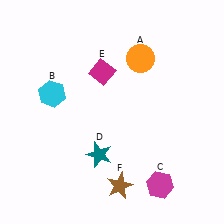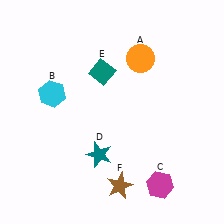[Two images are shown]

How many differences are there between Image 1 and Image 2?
There is 1 difference between the two images.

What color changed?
The diamond (E) changed from magenta in Image 1 to teal in Image 2.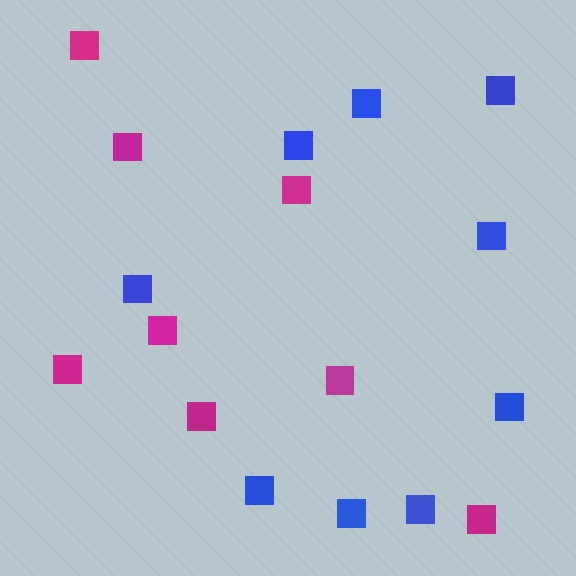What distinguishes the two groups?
There are 2 groups: one group of blue squares (9) and one group of magenta squares (8).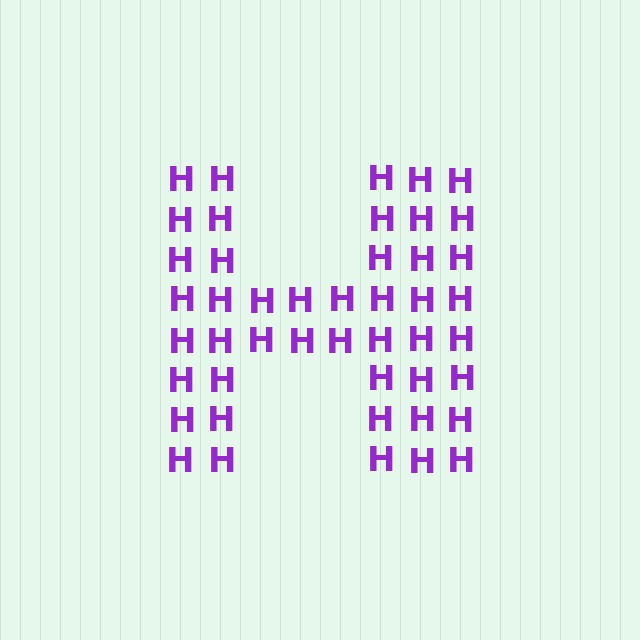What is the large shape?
The large shape is the letter H.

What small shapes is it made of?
It is made of small letter H's.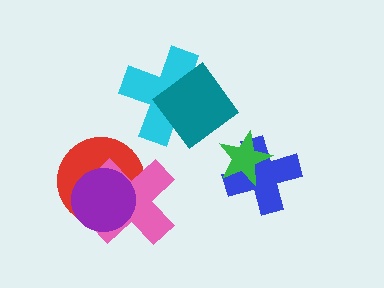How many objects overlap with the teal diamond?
1 object overlaps with the teal diamond.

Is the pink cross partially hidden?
Yes, it is partially covered by another shape.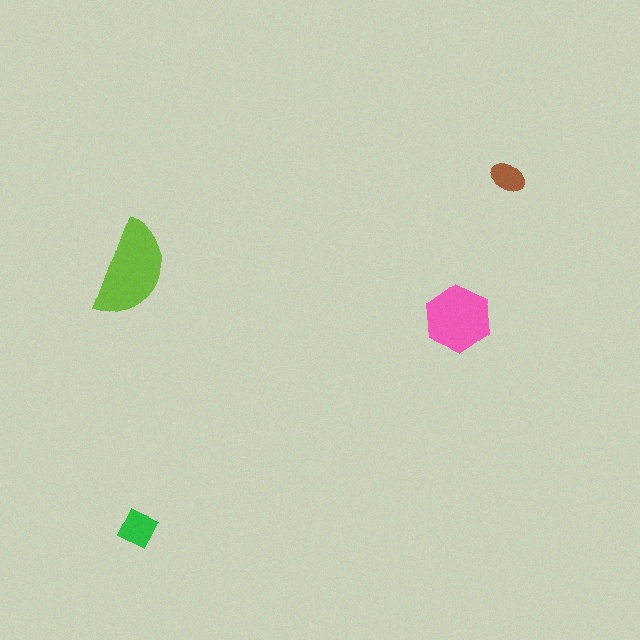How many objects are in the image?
There are 4 objects in the image.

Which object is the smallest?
The brown ellipse.